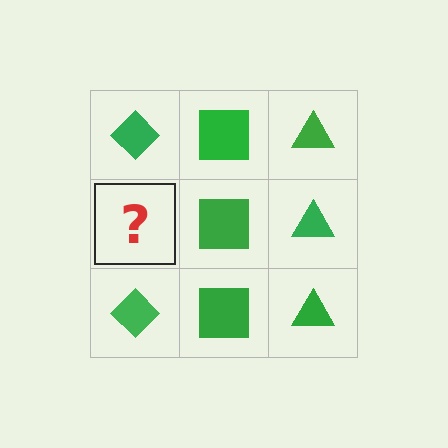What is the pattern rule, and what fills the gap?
The rule is that each column has a consistent shape. The gap should be filled with a green diamond.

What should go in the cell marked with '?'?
The missing cell should contain a green diamond.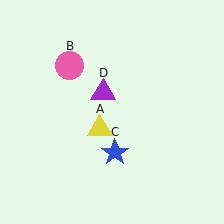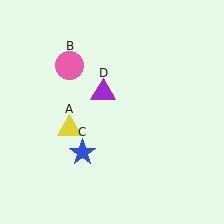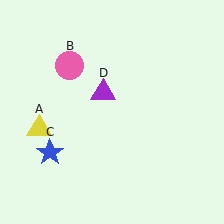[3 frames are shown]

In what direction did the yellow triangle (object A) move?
The yellow triangle (object A) moved left.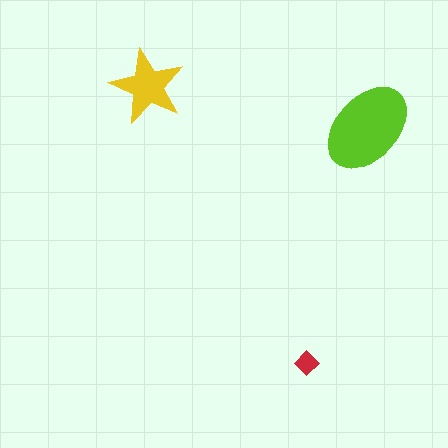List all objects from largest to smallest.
The lime ellipse, the yellow star, the red diamond.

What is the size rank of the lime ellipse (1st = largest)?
1st.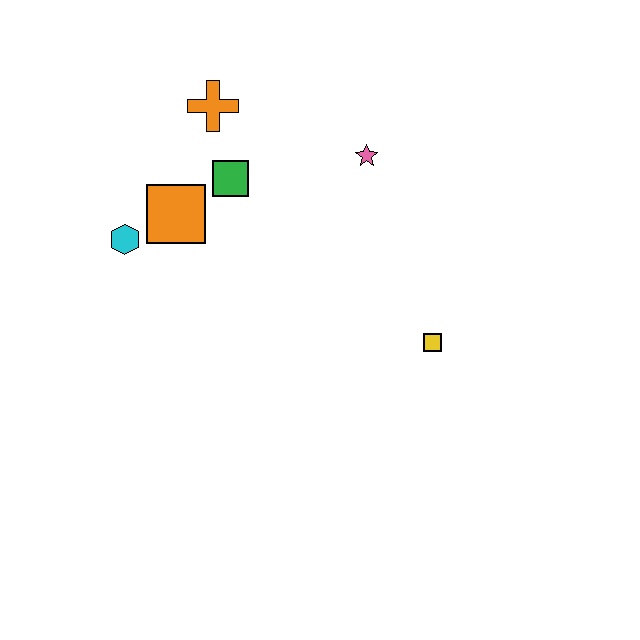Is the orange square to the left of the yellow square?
Yes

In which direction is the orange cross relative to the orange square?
The orange cross is above the orange square.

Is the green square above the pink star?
No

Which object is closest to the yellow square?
The pink star is closest to the yellow square.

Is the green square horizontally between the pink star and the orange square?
Yes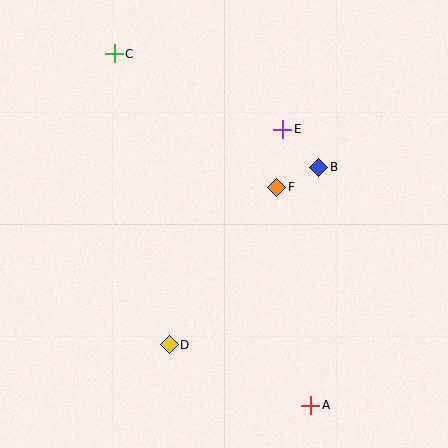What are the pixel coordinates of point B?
Point B is at (319, 167).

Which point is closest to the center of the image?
Point F at (277, 187) is closest to the center.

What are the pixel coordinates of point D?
Point D is at (169, 345).